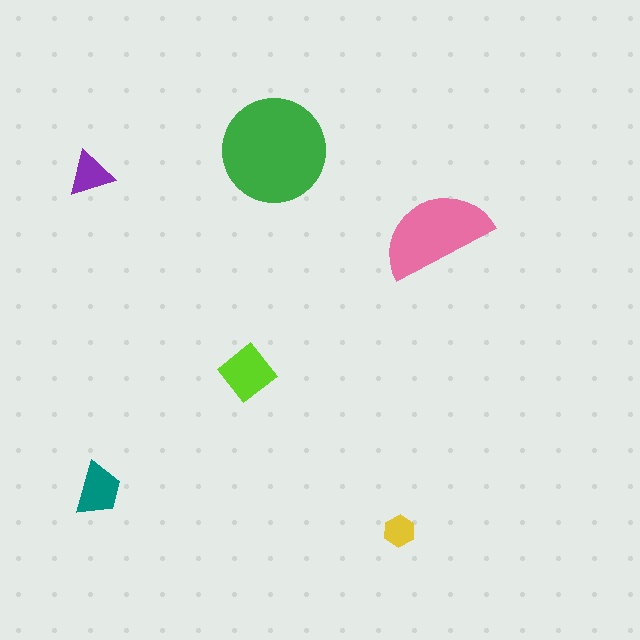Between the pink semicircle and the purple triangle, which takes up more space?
The pink semicircle.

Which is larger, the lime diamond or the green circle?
The green circle.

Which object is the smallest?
The yellow hexagon.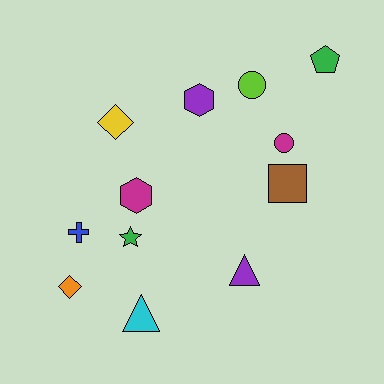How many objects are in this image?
There are 12 objects.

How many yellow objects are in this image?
There is 1 yellow object.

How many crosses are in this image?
There is 1 cross.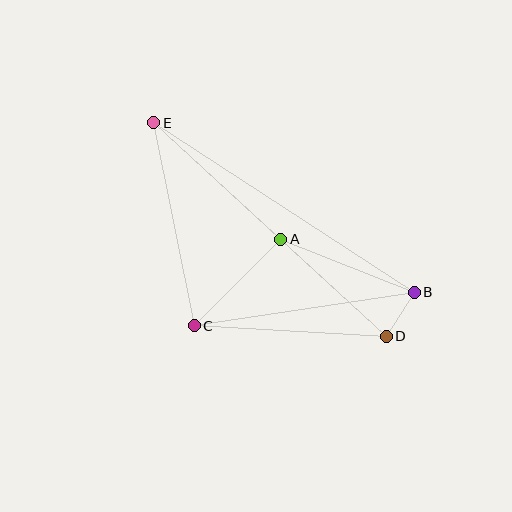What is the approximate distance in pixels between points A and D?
The distance between A and D is approximately 144 pixels.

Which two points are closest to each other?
Points B and D are closest to each other.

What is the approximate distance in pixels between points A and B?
The distance between A and B is approximately 144 pixels.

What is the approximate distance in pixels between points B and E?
The distance between B and E is approximately 311 pixels.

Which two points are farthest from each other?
Points D and E are farthest from each other.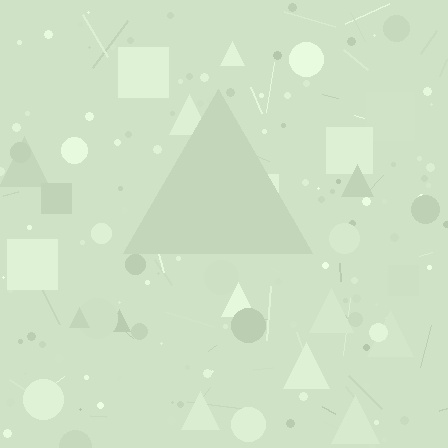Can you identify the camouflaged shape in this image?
The camouflaged shape is a triangle.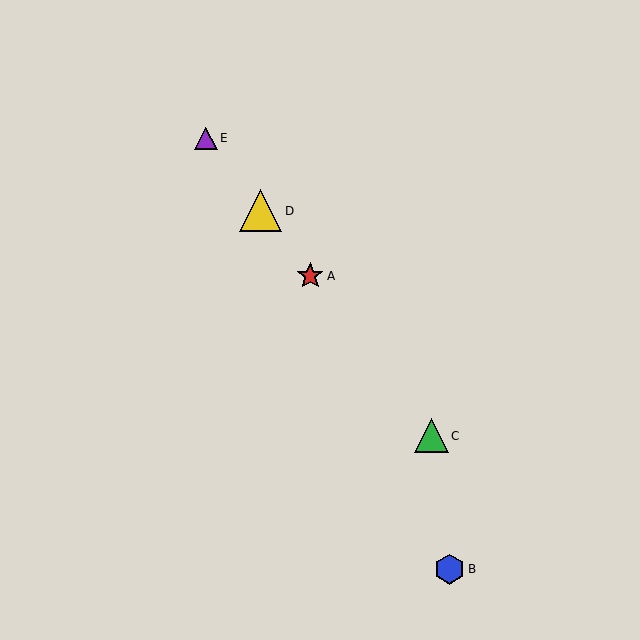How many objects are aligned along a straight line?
4 objects (A, C, D, E) are aligned along a straight line.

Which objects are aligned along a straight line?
Objects A, C, D, E are aligned along a straight line.